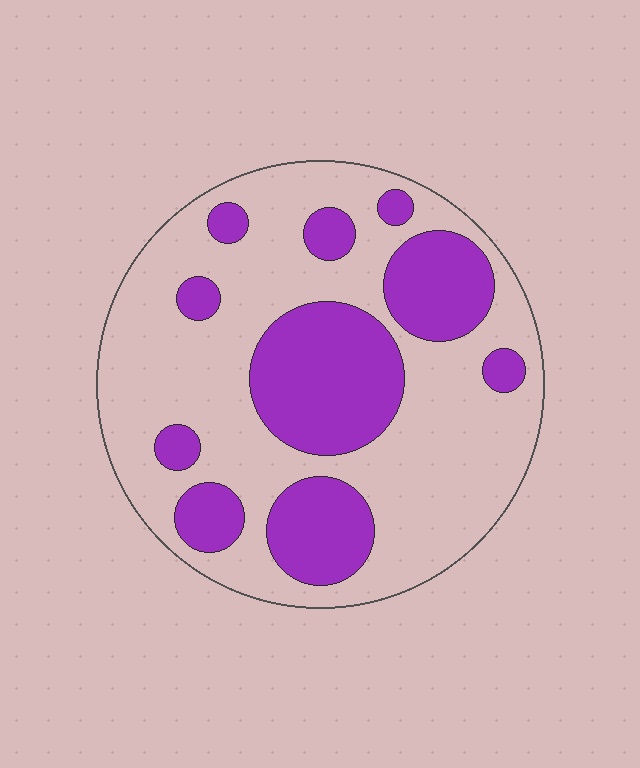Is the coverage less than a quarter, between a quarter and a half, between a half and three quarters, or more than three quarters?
Between a quarter and a half.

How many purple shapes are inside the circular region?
10.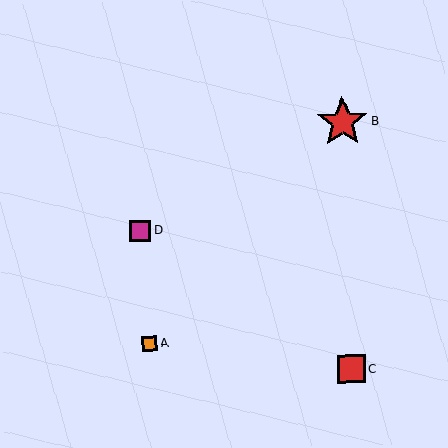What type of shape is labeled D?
Shape D is a magenta square.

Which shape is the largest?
The red star (labeled B) is the largest.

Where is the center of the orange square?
The center of the orange square is at (150, 343).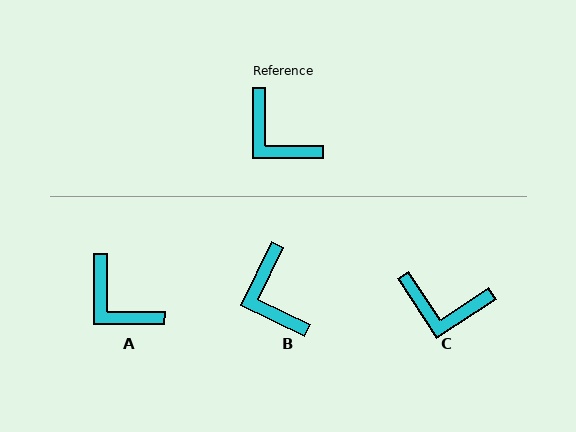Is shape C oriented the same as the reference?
No, it is off by about 34 degrees.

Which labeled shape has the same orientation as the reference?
A.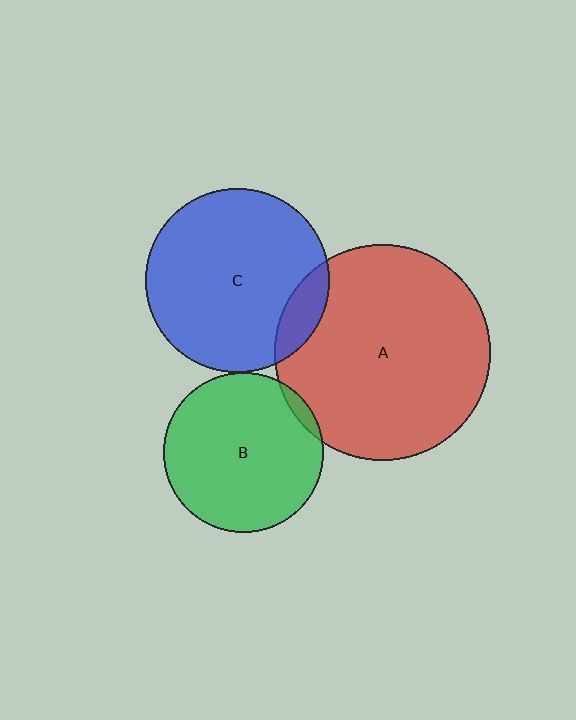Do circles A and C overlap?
Yes.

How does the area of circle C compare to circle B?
Approximately 1.3 times.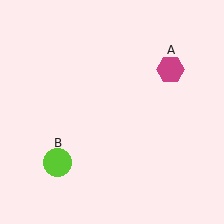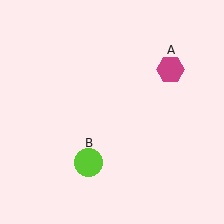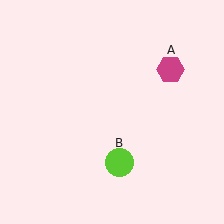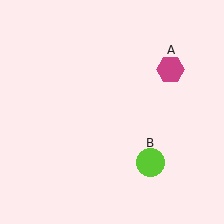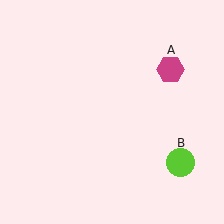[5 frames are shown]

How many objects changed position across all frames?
1 object changed position: lime circle (object B).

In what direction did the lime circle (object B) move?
The lime circle (object B) moved right.